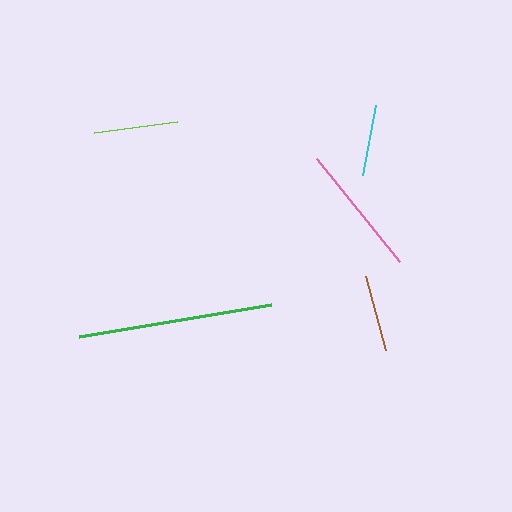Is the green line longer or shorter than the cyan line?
The green line is longer than the cyan line.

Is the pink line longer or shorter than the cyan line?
The pink line is longer than the cyan line.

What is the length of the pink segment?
The pink segment is approximately 132 pixels long.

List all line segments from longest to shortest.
From longest to shortest: green, pink, lime, brown, cyan.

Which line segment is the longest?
The green line is the longest at approximately 194 pixels.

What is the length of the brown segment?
The brown segment is approximately 77 pixels long.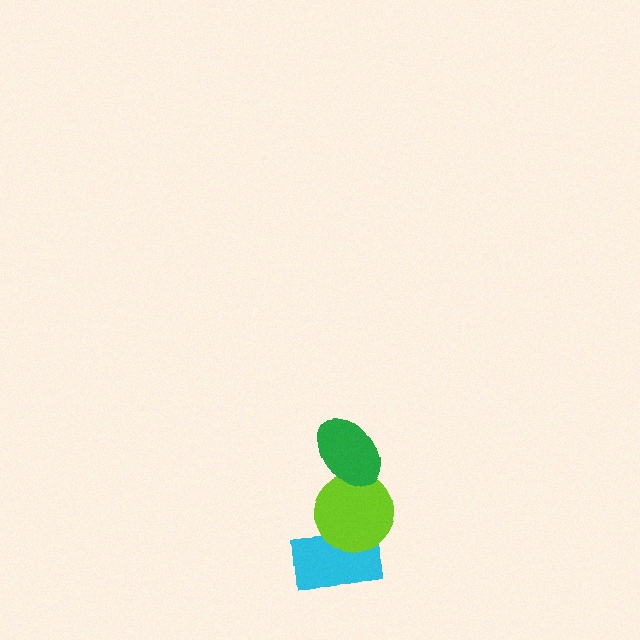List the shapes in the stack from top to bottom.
From top to bottom: the green ellipse, the lime circle, the cyan rectangle.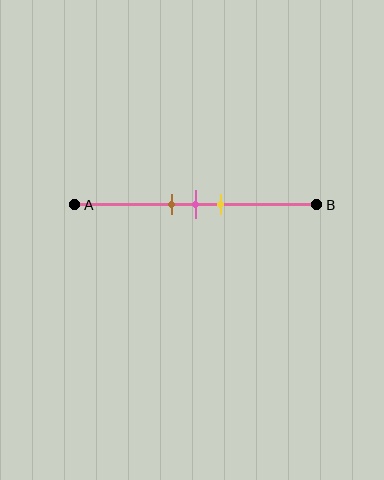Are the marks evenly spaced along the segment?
Yes, the marks are approximately evenly spaced.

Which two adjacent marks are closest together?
The brown and pink marks are the closest adjacent pair.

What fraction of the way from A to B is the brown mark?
The brown mark is approximately 40% (0.4) of the way from A to B.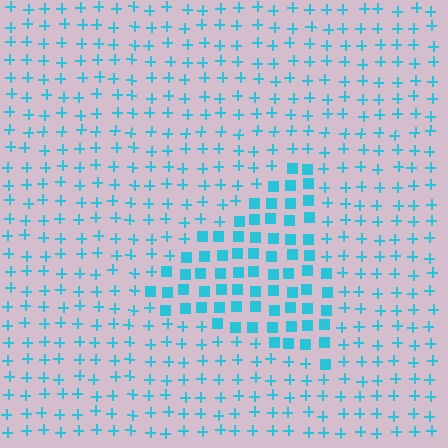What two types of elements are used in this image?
The image uses squares inside the triangle region and plus signs outside it.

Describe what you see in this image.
The image is filled with small cyan elements arranged in a uniform grid. A triangle-shaped region contains squares, while the surrounding area contains plus signs. The boundary is defined purely by the change in element shape.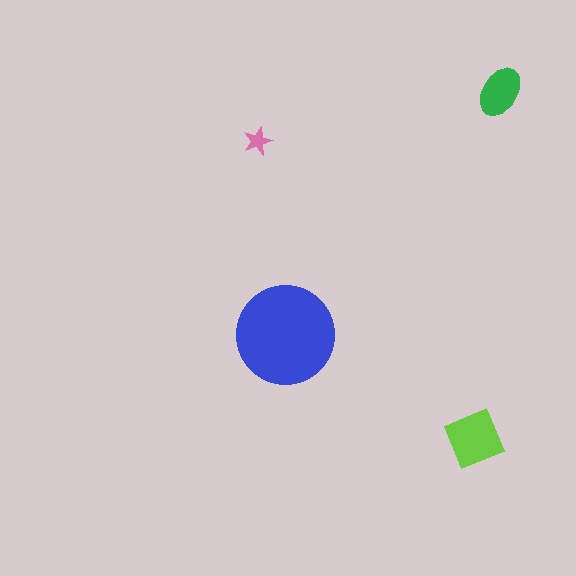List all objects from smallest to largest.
The pink star, the green ellipse, the lime diamond, the blue circle.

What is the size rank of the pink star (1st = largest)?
4th.